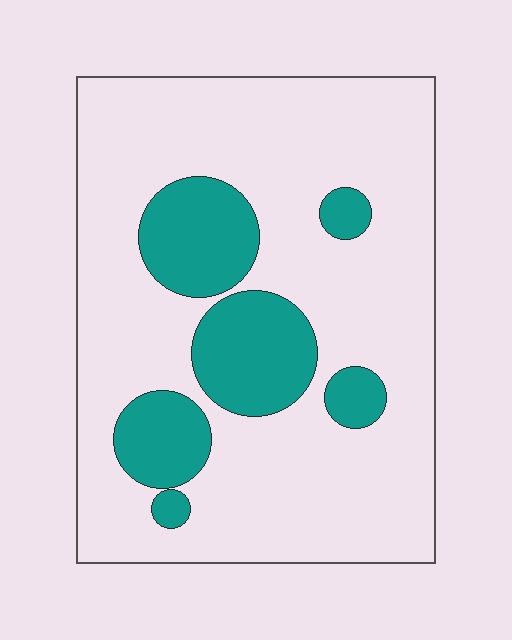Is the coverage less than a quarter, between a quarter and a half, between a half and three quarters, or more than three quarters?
Less than a quarter.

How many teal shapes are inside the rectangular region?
6.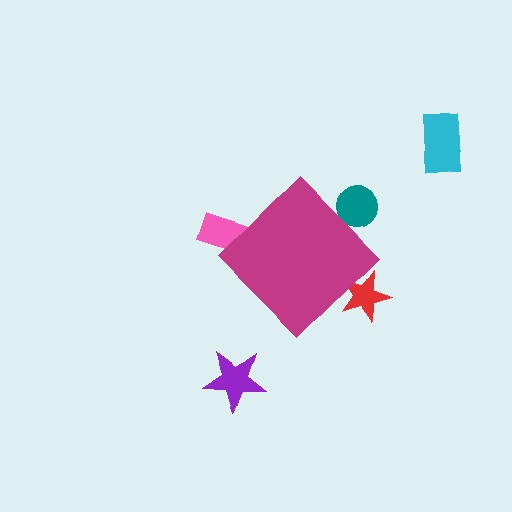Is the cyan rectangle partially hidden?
No, the cyan rectangle is fully visible.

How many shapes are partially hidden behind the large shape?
3 shapes are partially hidden.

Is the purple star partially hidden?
No, the purple star is fully visible.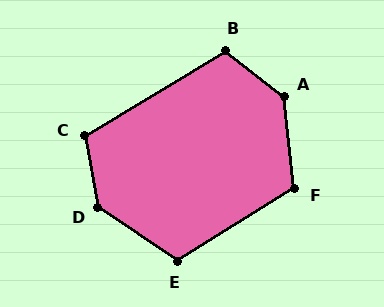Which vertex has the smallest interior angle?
B, at approximately 111 degrees.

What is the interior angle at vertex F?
Approximately 115 degrees (obtuse).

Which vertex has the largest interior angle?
A, at approximately 135 degrees.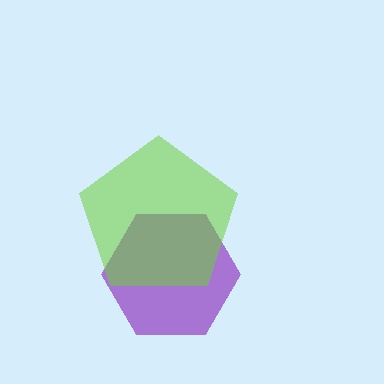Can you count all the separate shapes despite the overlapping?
Yes, there are 2 separate shapes.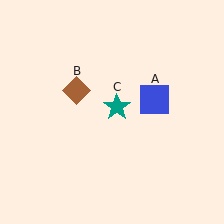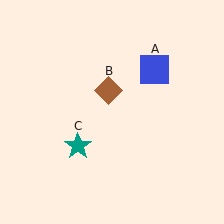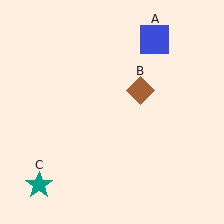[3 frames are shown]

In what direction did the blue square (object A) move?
The blue square (object A) moved up.